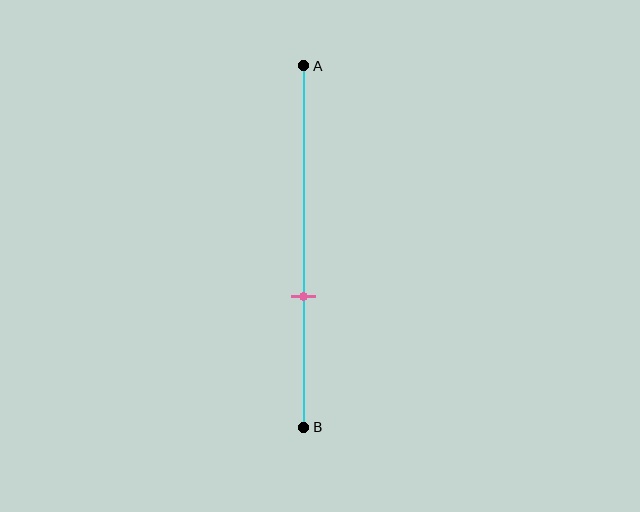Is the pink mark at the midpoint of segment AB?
No, the mark is at about 65% from A, not at the 50% midpoint.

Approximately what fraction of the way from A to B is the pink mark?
The pink mark is approximately 65% of the way from A to B.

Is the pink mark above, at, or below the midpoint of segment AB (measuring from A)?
The pink mark is below the midpoint of segment AB.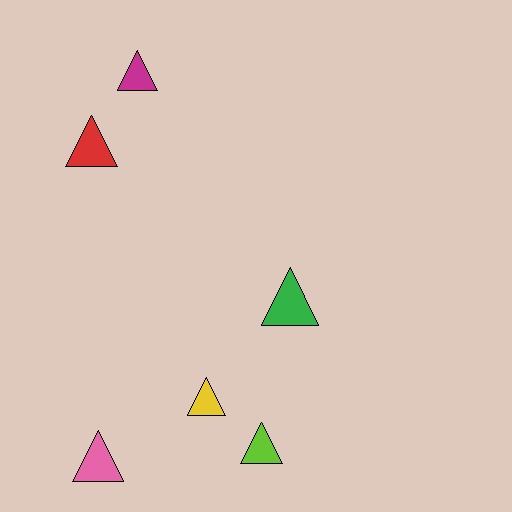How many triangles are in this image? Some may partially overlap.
There are 6 triangles.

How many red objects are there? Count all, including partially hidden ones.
There is 1 red object.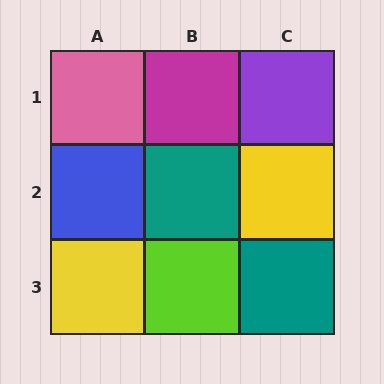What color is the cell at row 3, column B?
Lime.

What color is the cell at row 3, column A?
Yellow.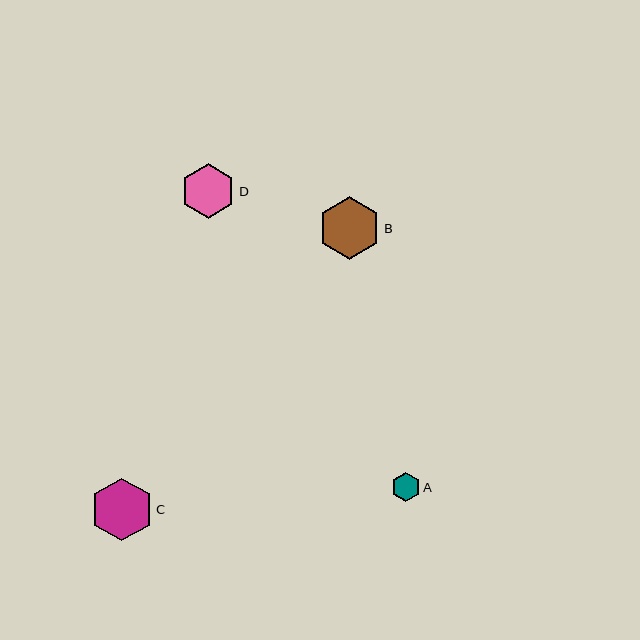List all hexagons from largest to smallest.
From largest to smallest: B, C, D, A.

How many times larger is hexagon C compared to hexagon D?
Hexagon C is approximately 1.1 times the size of hexagon D.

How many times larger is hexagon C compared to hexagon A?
Hexagon C is approximately 2.1 times the size of hexagon A.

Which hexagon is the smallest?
Hexagon A is the smallest with a size of approximately 29 pixels.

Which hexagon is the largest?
Hexagon B is the largest with a size of approximately 63 pixels.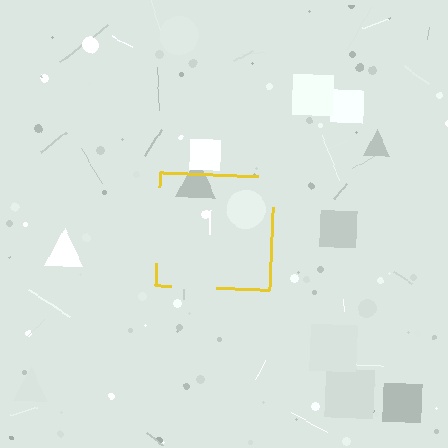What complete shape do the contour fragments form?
The contour fragments form a square.